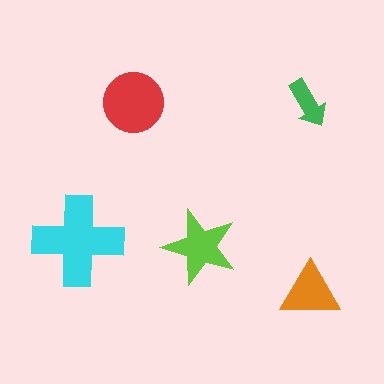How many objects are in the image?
There are 5 objects in the image.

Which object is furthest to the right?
The orange triangle is rightmost.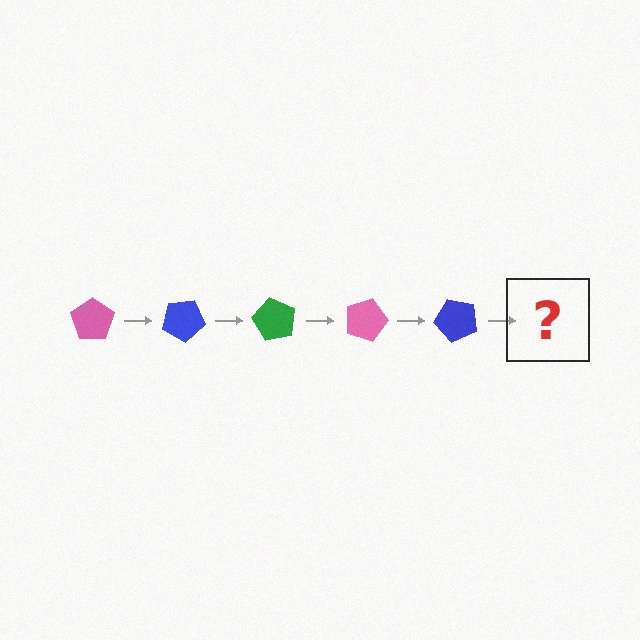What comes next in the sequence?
The next element should be a green pentagon, rotated 150 degrees from the start.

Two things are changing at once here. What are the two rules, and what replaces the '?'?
The two rules are that it rotates 30 degrees each step and the color cycles through pink, blue, and green. The '?' should be a green pentagon, rotated 150 degrees from the start.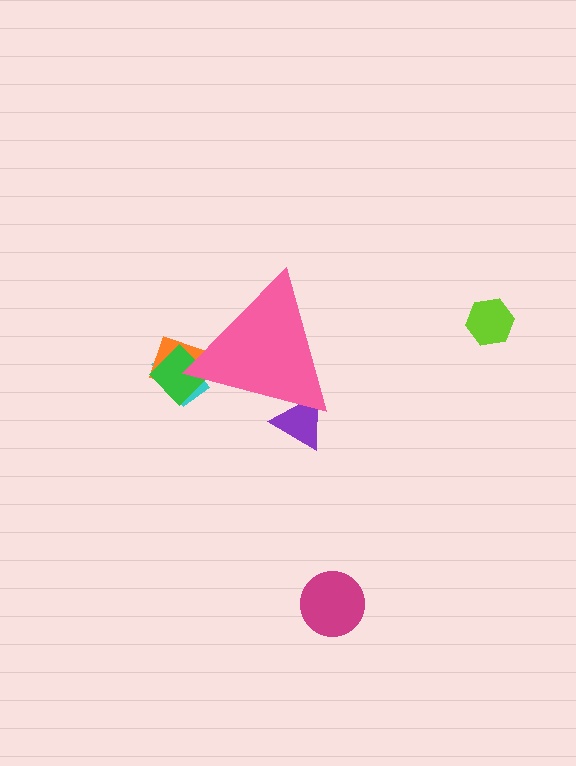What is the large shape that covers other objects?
A pink triangle.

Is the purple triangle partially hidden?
Yes, the purple triangle is partially hidden behind the pink triangle.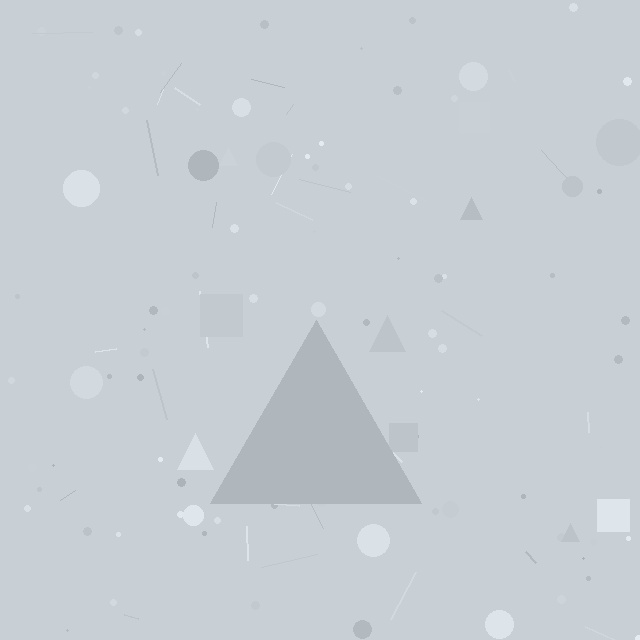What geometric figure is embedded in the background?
A triangle is embedded in the background.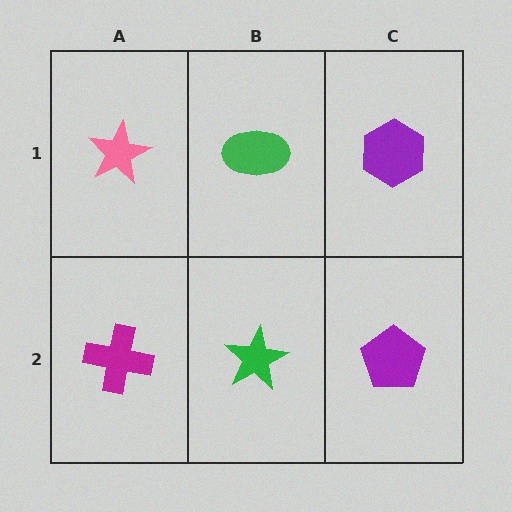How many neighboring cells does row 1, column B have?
3.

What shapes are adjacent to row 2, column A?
A pink star (row 1, column A), a green star (row 2, column B).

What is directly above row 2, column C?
A purple hexagon.